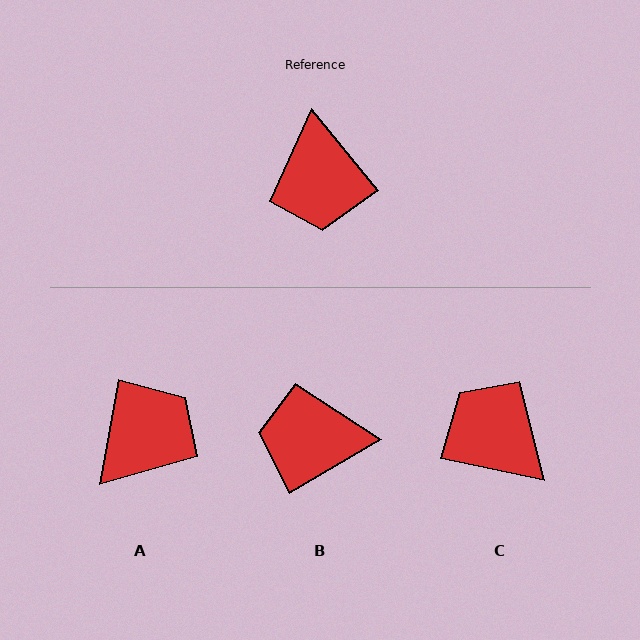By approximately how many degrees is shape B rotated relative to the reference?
Approximately 99 degrees clockwise.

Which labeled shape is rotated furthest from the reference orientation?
C, about 141 degrees away.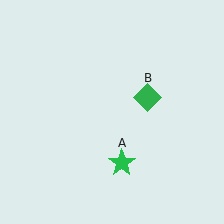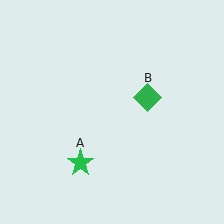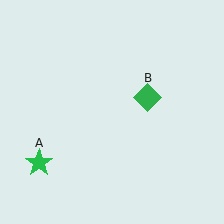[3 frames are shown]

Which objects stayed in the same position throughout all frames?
Green diamond (object B) remained stationary.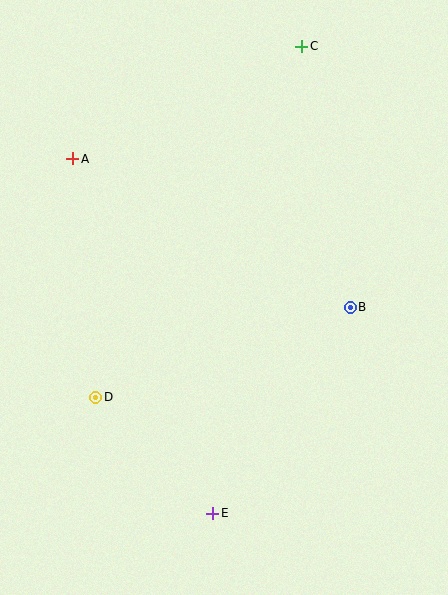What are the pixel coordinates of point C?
Point C is at (302, 46).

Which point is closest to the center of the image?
Point B at (350, 307) is closest to the center.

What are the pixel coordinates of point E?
Point E is at (213, 513).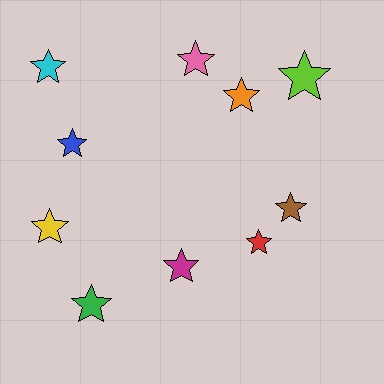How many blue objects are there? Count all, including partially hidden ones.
There is 1 blue object.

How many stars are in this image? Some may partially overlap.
There are 10 stars.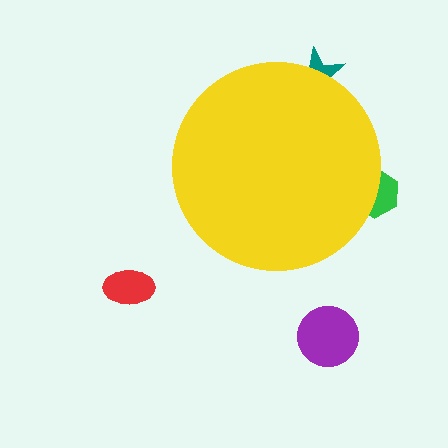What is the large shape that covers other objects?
A yellow circle.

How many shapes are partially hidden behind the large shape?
2 shapes are partially hidden.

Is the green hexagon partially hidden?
Yes, the green hexagon is partially hidden behind the yellow circle.